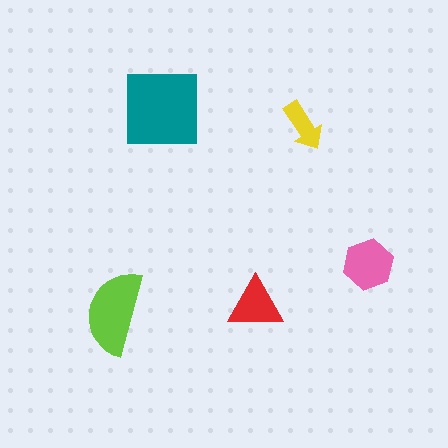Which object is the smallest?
The yellow arrow.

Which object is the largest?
The teal square.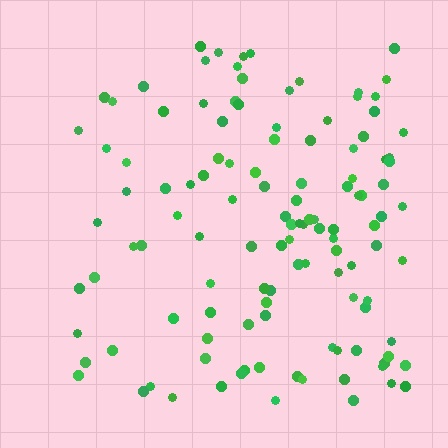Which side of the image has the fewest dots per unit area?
The left.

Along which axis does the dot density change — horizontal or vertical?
Horizontal.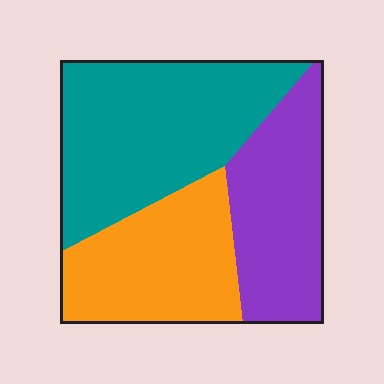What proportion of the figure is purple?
Purple covers around 30% of the figure.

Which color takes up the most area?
Teal, at roughly 40%.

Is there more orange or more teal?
Teal.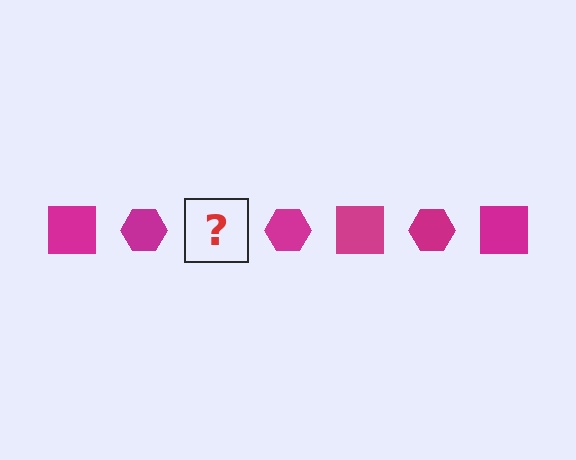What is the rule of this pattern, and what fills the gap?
The rule is that the pattern cycles through square, hexagon shapes in magenta. The gap should be filled with a magenta square.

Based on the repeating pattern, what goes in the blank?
The blank should be a magenta square.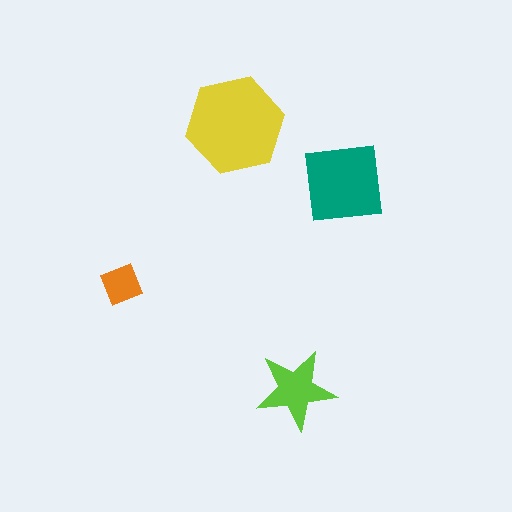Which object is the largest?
The yellow hexagon.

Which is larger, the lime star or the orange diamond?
The lime star.